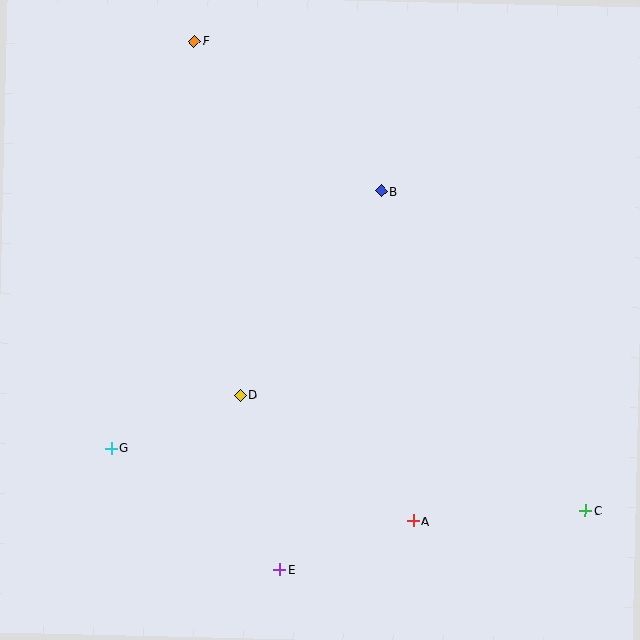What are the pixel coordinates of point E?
Point E is at (280, 570).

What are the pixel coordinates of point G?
Point G is at (111, 448).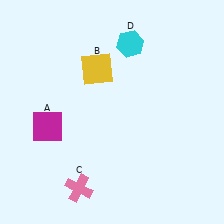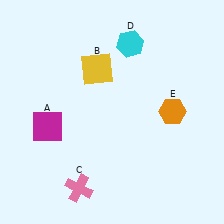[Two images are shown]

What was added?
An orange hexagon (E) was added in Image 2.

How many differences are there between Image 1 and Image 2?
There is 1 difference between the two images.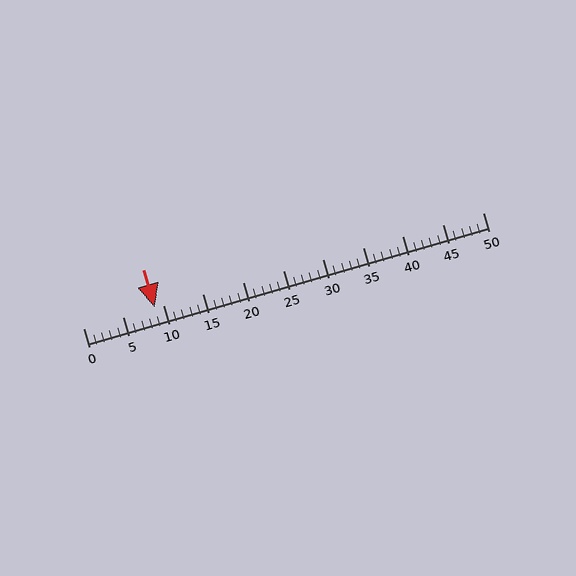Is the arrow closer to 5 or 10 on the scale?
The arrow is closer to 10.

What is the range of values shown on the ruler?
The ruler shows values from 0 to 50.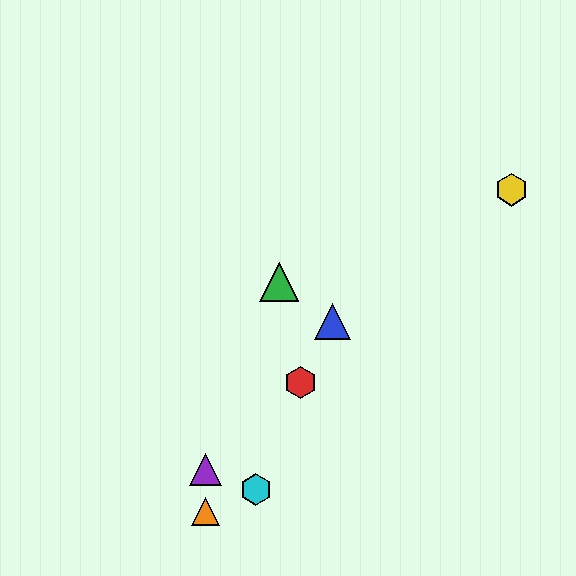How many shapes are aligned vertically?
2 shapes (the purple triangle, the orange triangle) are aligned vertically.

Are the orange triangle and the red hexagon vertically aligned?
No, the orange triangle is at x≈206 and the red hexagon is at x≈301.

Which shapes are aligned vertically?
The purple triangle, the orange triangle are aligned vertically.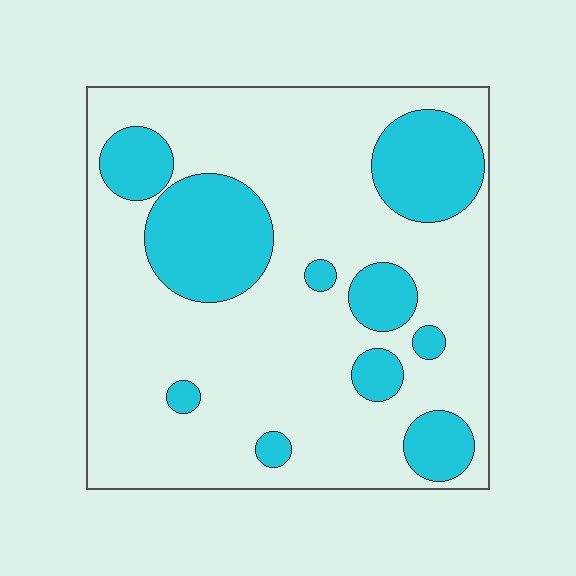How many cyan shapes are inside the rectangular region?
10.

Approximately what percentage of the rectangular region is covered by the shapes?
Approximately 25%.